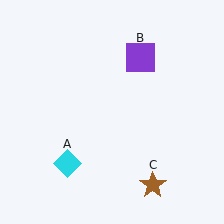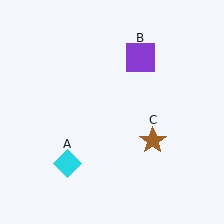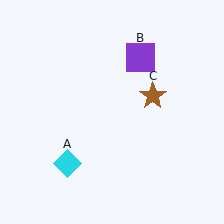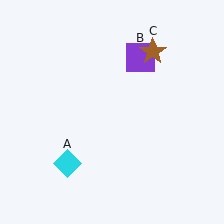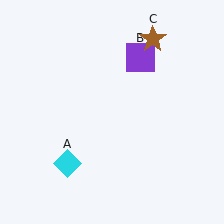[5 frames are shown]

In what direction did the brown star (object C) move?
The brown star (object C) moved up.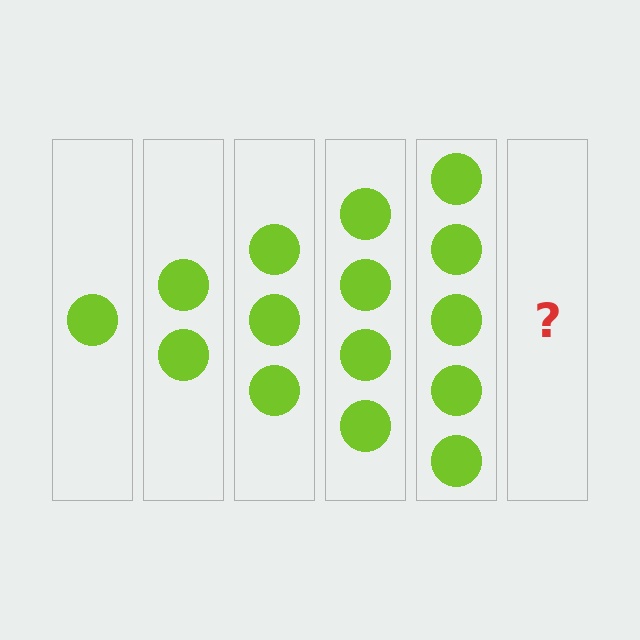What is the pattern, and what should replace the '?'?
The pattern is that each step adds one more circle. The '?' should be 6 circles.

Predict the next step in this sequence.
The next step is 6 circles.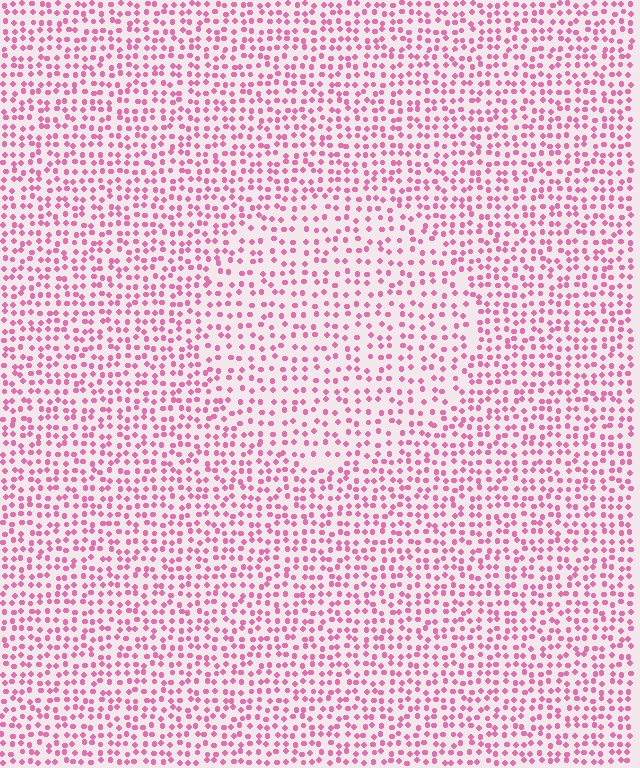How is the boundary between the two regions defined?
The boundary is defined by a change in element density (approximately 1.5x ratio). All elements are the same color, size, and shape.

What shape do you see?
I see a circle.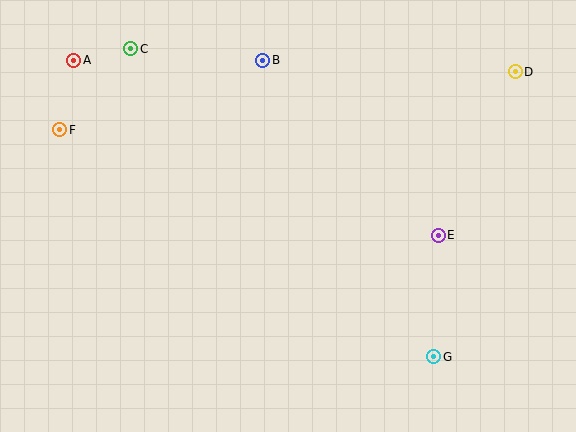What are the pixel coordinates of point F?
Point F is at (60, 130).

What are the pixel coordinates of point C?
Point C is at (131, 49).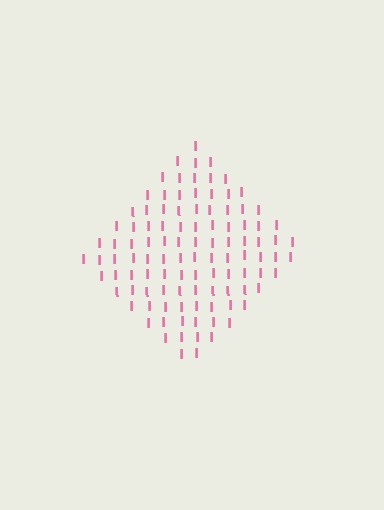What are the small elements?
The small elements are letter I's.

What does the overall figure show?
The overall figure shows a diamond.